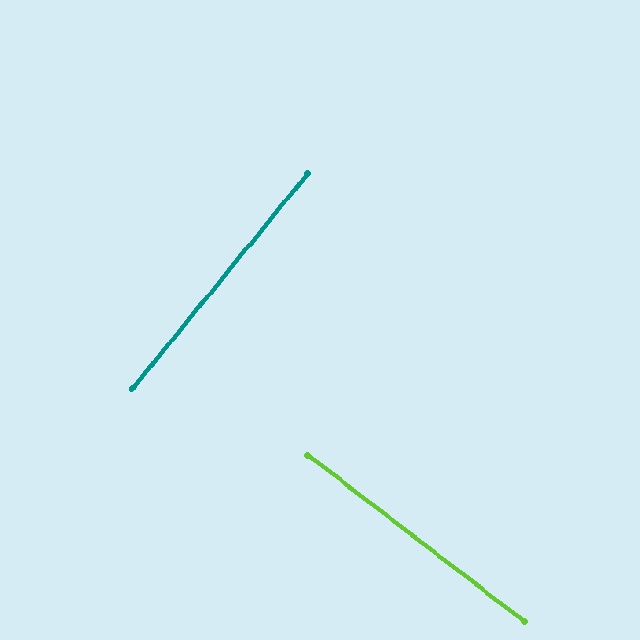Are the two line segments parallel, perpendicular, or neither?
Perpendicular — they meet at approximately 89°.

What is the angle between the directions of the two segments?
Approximately 89 degrees.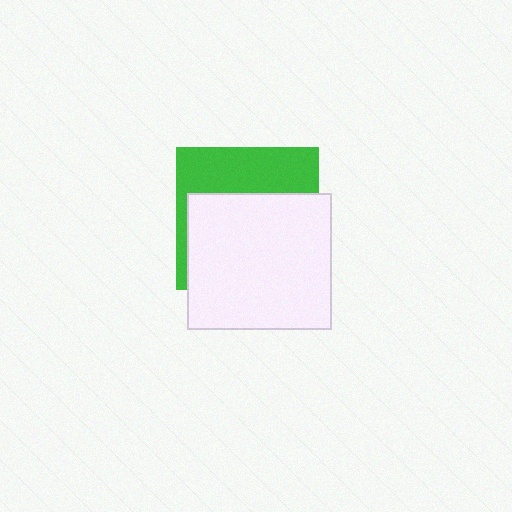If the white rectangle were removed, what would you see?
You would see the complete green square.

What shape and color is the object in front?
The object in front is a white rectangle.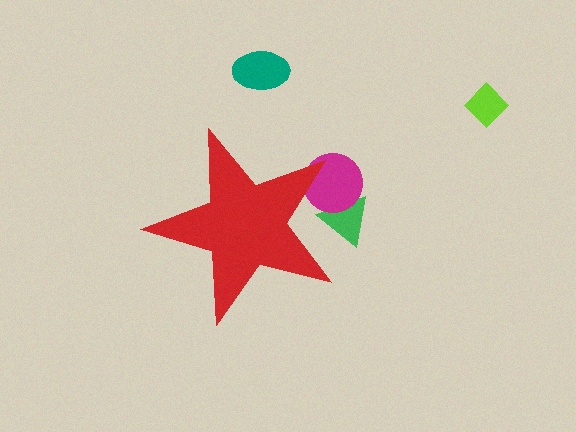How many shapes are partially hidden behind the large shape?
2 shapes are partially hidden.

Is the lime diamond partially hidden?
No, the lime diamond is fully visible.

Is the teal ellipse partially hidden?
No, the teal ellipse is fully visible.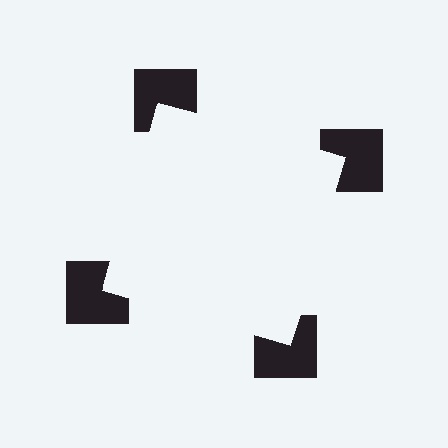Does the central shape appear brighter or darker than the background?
It typically appears slightly brighter than the background, even though no actual brightness change is drawn.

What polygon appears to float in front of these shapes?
An illusory square — its edges are inferred from the aligned wedge cuts in the notched squares, not physically drawn.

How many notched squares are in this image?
There are 4 — one at each vertex of the illusory square.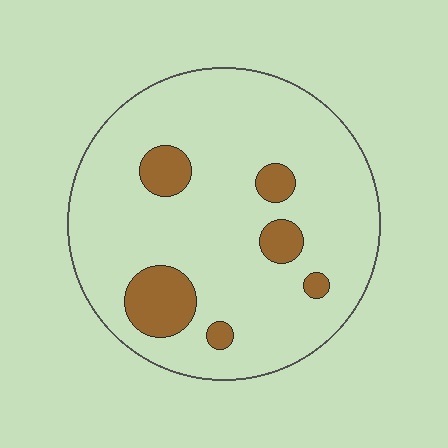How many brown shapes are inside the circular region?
6.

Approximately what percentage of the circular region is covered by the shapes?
Approximately 15%.